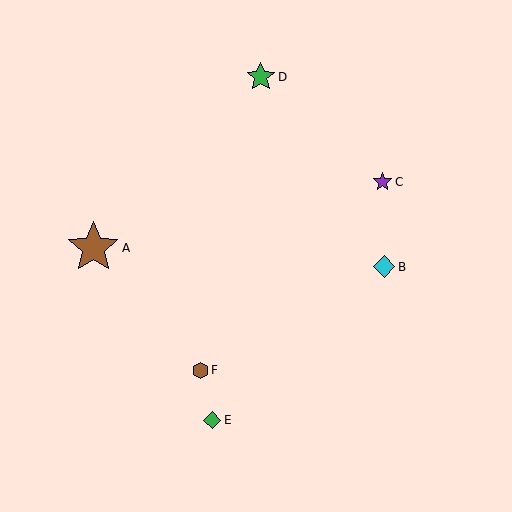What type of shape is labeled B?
Shape B is a cyan diamond.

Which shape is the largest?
The brown star (labeled A) is the largest.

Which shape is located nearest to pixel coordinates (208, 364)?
The brown hexagon (labeled F) at (200, 370) is nearest to that location.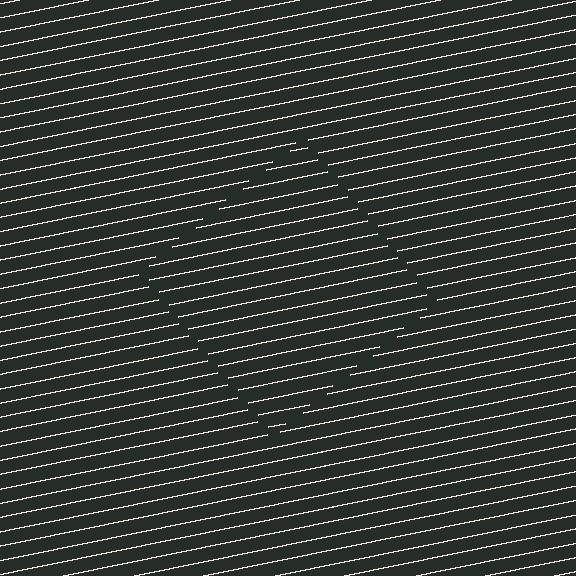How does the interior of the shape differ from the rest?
The interior of the shape contains the same grating, shifted by half a period — the contour is defined by the phase discontinuity where line-ends from the inner and outer gratings abut.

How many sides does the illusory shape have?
4 sides — the line-ends trace a square.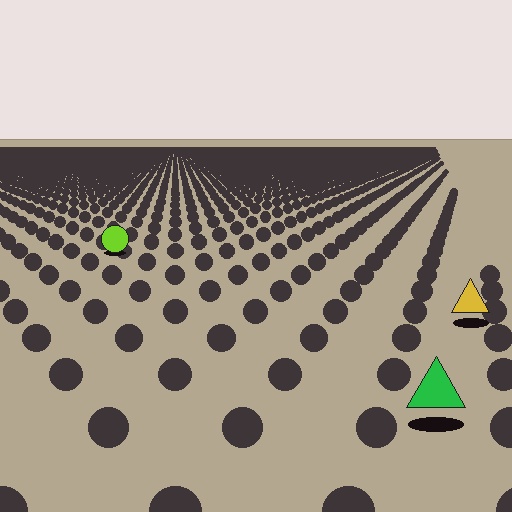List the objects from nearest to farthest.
From nearest to farthest: the green triangle, the yellow triangle, the lime circle.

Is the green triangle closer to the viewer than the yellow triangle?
Yes. The green triangle is closer — you can tell from the texture gradient: the ground texture is coarser near it.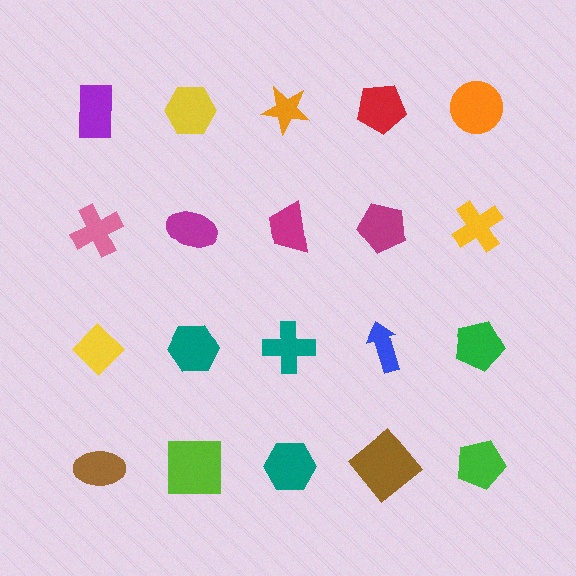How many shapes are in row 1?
5 shapes.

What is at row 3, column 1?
A yellow diamond.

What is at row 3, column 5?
A green pentagon.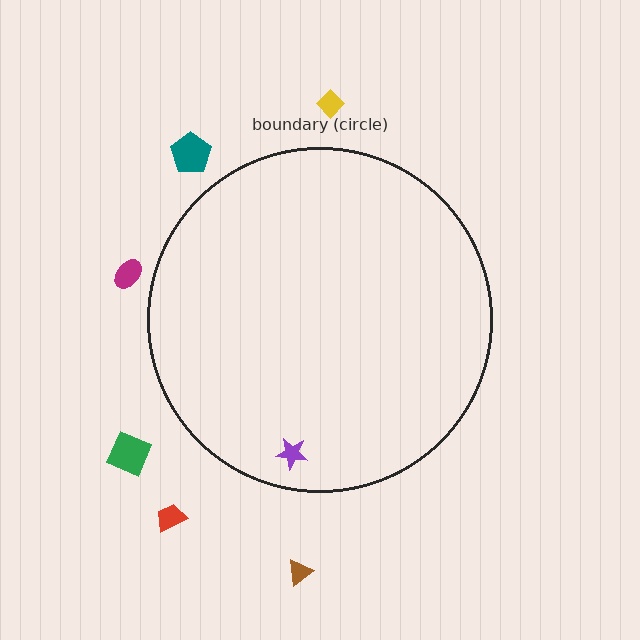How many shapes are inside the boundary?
1 inside, 6 outside.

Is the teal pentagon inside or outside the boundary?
Outside.